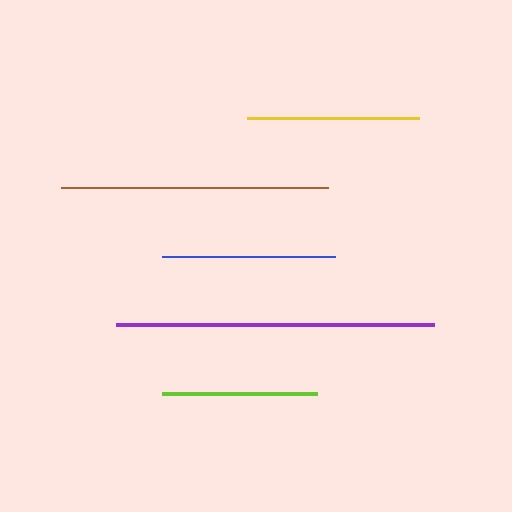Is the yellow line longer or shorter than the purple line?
The purple line is longer than the yellow line.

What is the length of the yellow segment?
The yellow segment is approximately 171 pixels long.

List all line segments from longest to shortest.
From longest to shortest: purple, brown, blue, yellow, lime.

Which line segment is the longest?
The purple line is the longest at approximately 318 pixels.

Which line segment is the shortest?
The lime line is the shortest at approximately 155 pixels.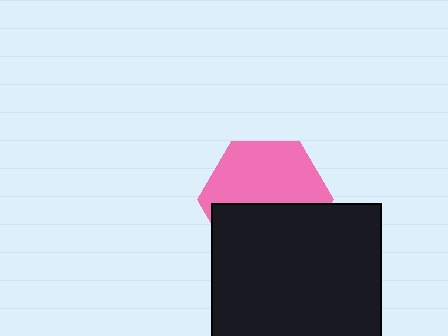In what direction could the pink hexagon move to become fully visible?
The pink hexagon could move up. That would shift it out from behind the black square entirely.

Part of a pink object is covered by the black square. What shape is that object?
It is a hexagon.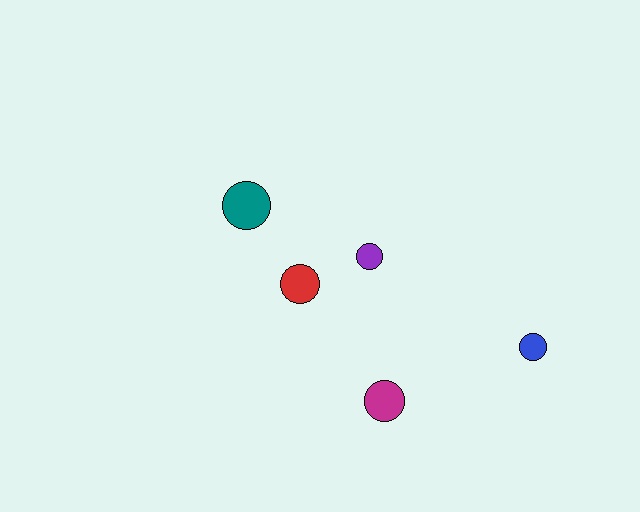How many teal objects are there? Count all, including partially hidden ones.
There is 1 teal object.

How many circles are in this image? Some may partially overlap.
There are 5 circles.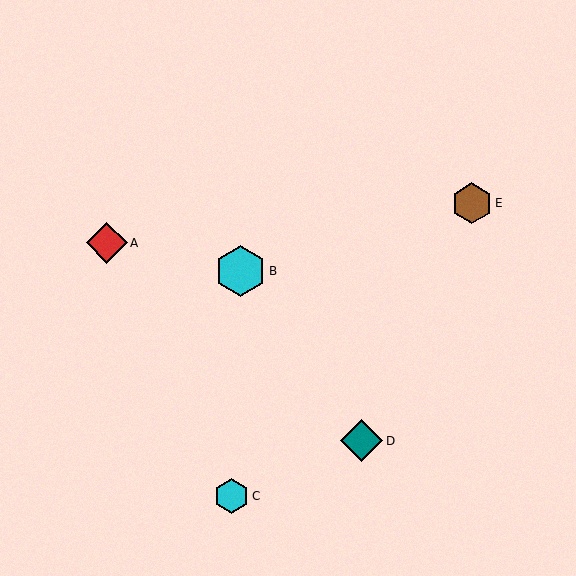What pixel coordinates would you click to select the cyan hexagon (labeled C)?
Click at (232, 496) to select the cyan hexagon C.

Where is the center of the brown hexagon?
The center of the brown hexagon is at (472, 203).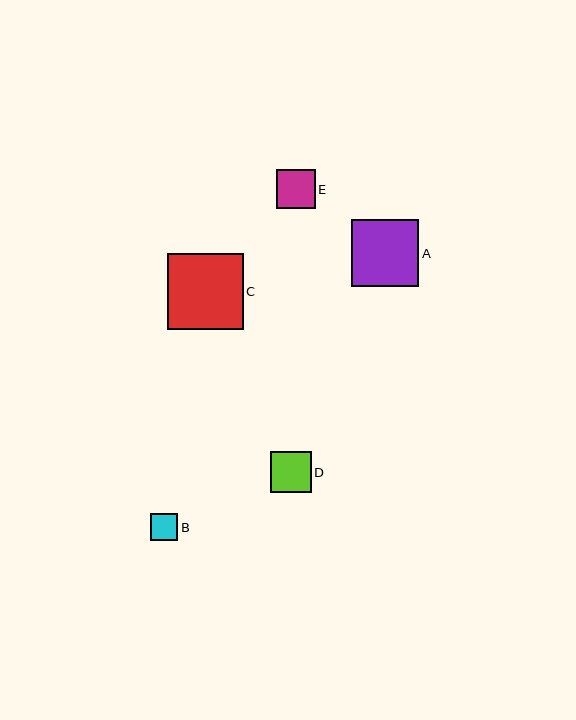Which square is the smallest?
Square B is the smallest with a size of approximately 27 pixels.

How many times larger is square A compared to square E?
Square A is approximately 1.7 times the size of square E.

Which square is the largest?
Square C is the largest with a size of approximately 76 pixels.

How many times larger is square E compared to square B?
Square E is approximately 1.4 times the size of square B.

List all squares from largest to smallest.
From largest to smallest: C, A, D, E, B.